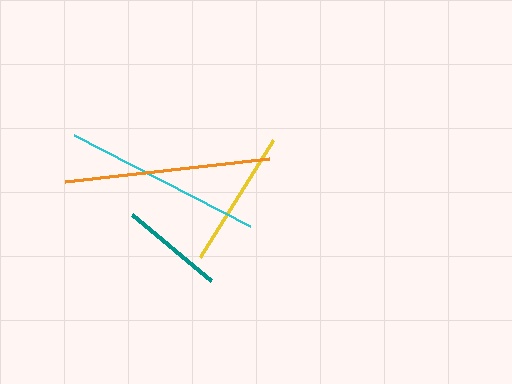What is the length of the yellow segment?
The yellow segment is approximately 139 pixels long.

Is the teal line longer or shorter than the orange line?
The orange line is longer than the teal line.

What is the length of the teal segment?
The teal segment is approximately 103 pixels long.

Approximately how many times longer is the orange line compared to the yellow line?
The orange line is approximately 1.5 times the length of the yellow line.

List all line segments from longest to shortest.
From longest to shortest: orange, cyan, yellow, teal.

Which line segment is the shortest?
The teal line is the shortest at approximately 103 pixels.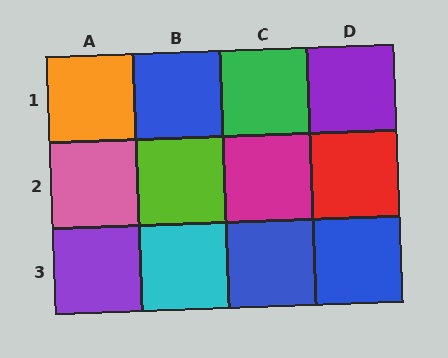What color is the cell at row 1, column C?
Green.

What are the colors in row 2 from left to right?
Pink, lime, magenta, red.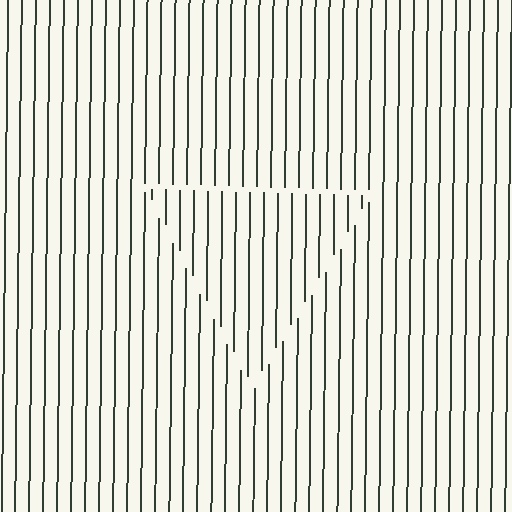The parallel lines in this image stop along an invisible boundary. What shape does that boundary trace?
An illusory triangle. The interior of the shape contains the same grating, shifted by half a period — the contour is defined by the phase discontinuity where line-ends from the inner and outer gratings abut.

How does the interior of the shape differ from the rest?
The interior of the shape contains the same grating, shifted by half a period — the contour is defined by the phase discontinuity where line-ends from the inner and outer gratings abut.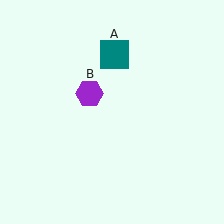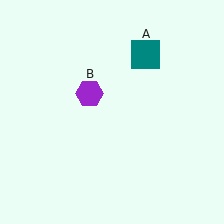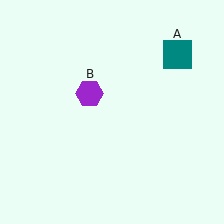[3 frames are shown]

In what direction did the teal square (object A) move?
The teal square (object A) moved right.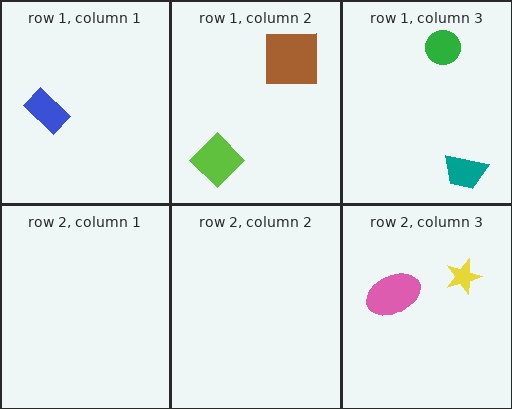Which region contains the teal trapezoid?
The row 1, column 3 region.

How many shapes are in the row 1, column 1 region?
1.